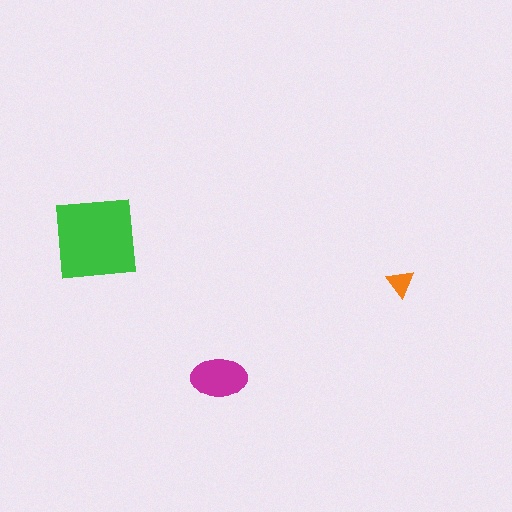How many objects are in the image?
There are 3 objects in the image.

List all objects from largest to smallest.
The green square, the magenta ellipse, the orange triangle.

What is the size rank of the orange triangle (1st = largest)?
3rd.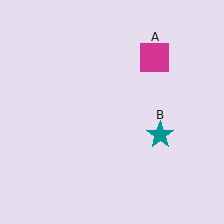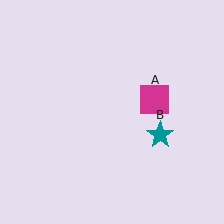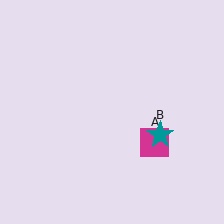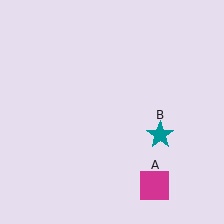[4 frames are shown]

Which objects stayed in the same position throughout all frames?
Teal star (object B) remained stationary.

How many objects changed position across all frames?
1 object changed position: magenta square (object A).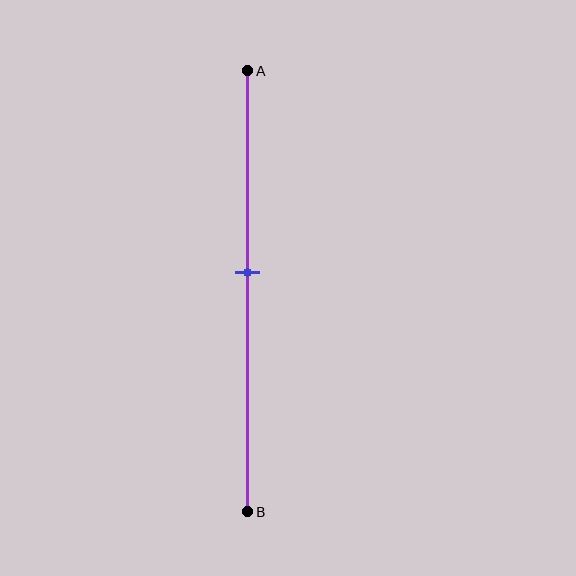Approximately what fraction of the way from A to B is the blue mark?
The blue mark is approximately 45% of the way from A to B.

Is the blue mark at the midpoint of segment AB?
No, the mark is at about 45% from A, not at the 50% midpoint.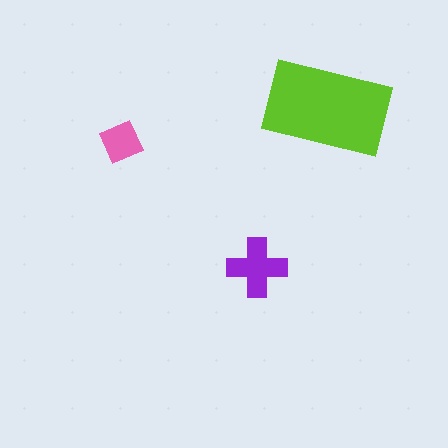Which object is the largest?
The lime rectangle.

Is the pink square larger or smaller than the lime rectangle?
Smaller.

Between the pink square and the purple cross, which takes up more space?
The purple cross.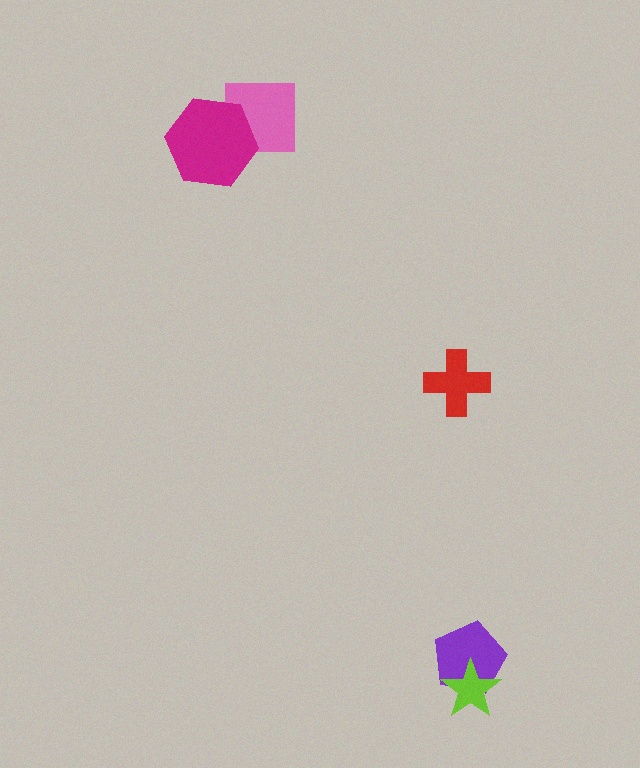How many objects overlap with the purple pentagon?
1 object overlaps with the purple pentagon.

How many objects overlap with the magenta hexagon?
1 object overlaps with the magenta hexagon.